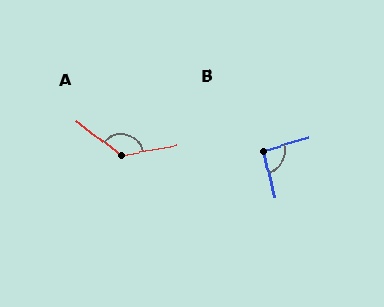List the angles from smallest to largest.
B (93°), A (132°).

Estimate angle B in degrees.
Approximately 93 degrees.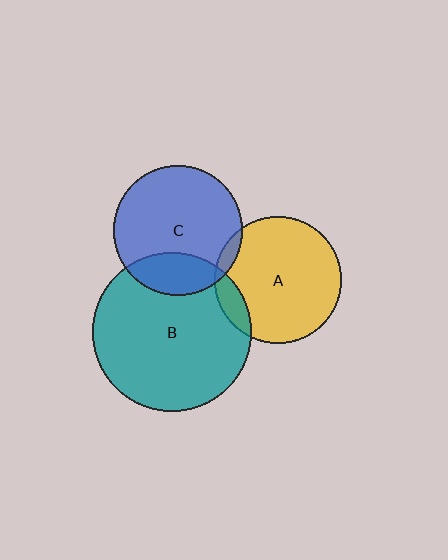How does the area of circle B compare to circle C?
Approximately 1.5 times.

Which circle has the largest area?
Circle B (teal).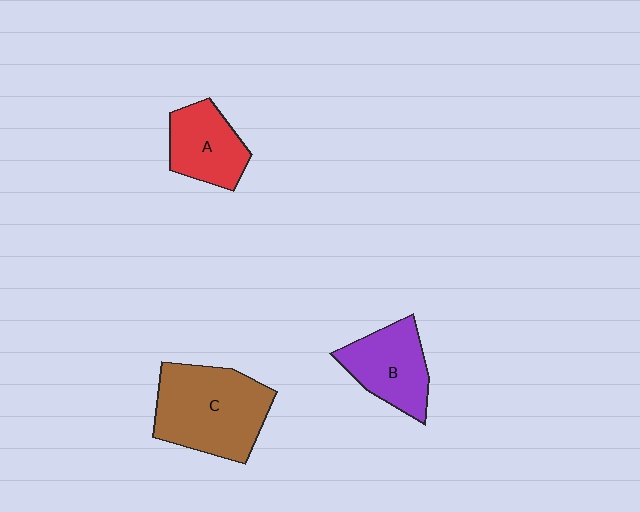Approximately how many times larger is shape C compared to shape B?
Approximately 1.5 times.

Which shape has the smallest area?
Shape A (red).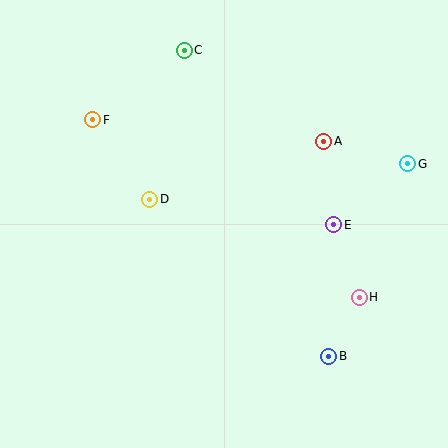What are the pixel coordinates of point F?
Point F is at (93, 120).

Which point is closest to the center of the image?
Point D at (150, 199) is closest to the center.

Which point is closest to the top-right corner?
Point G is closest to the top-right corner.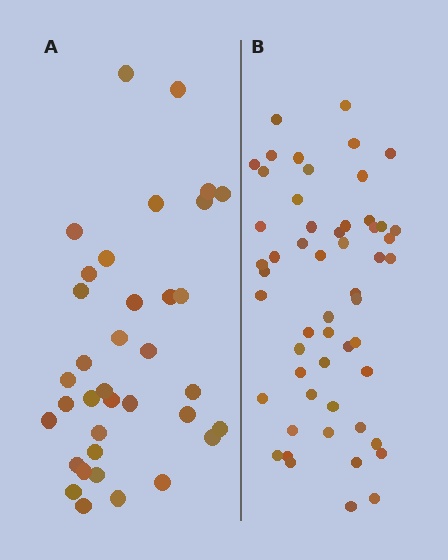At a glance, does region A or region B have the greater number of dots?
Region B (the right region) has more dots.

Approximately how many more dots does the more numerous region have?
Region B has approximately 20 more dots than region A.